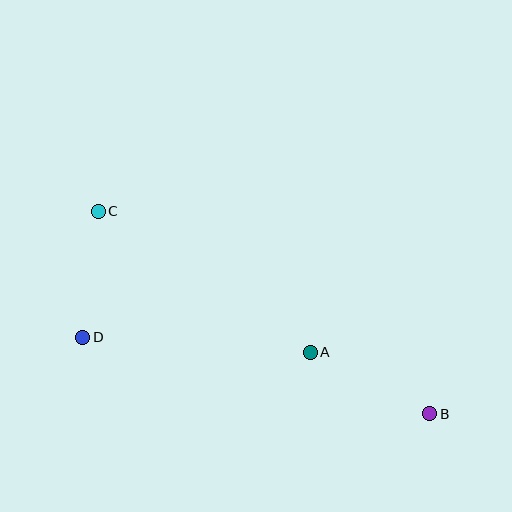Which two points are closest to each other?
Points C and D are closest to each other.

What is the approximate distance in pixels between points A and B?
The distance between A and B is approximately 134 pixels.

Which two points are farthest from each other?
Points B and C are farthest from each other.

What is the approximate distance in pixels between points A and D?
The distance between A and D is approximately 228 pixels.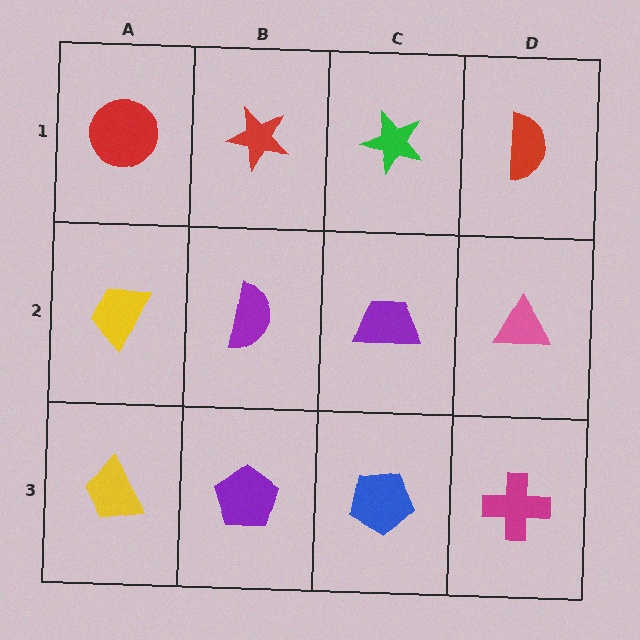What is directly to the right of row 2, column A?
A purple semicircle.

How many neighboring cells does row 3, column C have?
3.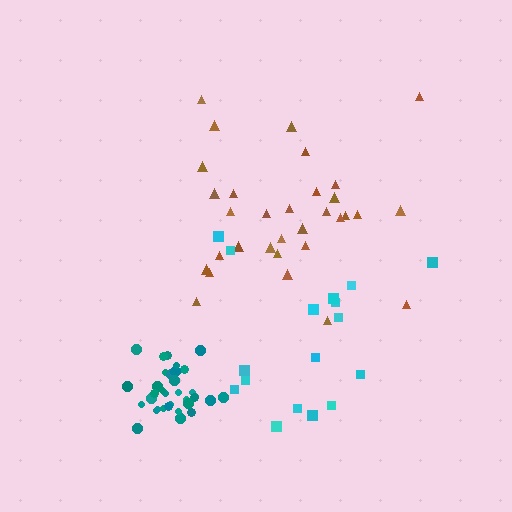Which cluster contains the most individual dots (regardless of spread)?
Teal (35).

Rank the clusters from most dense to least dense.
teal, brown, cyan.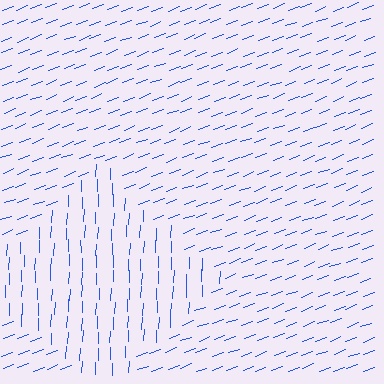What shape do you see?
I see a diamond.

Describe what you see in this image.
The image is filled with small blue line segments. A diamond region in the image has lines oriented differently from the surrounding lines, creating a visible texture boundary.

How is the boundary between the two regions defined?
The boundary is defined purely by a change in line orientation (approximately 67 degrees difference). All lines are the same color and thickness.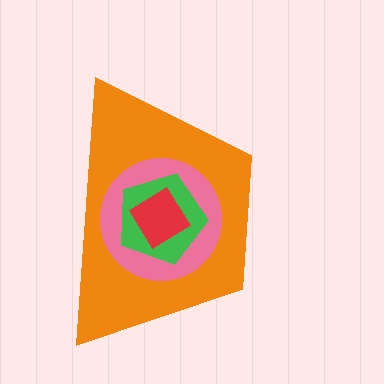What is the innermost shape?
The red diamond.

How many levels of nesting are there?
4.